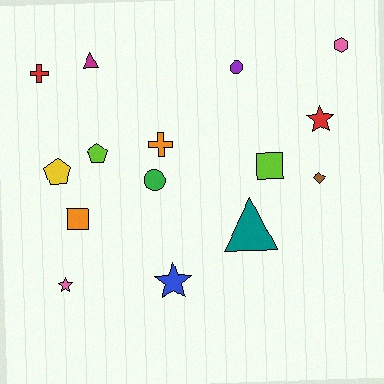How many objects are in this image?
There are 15 objects.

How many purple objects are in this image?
There is 1 purple object.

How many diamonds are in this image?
There is 1 diamond.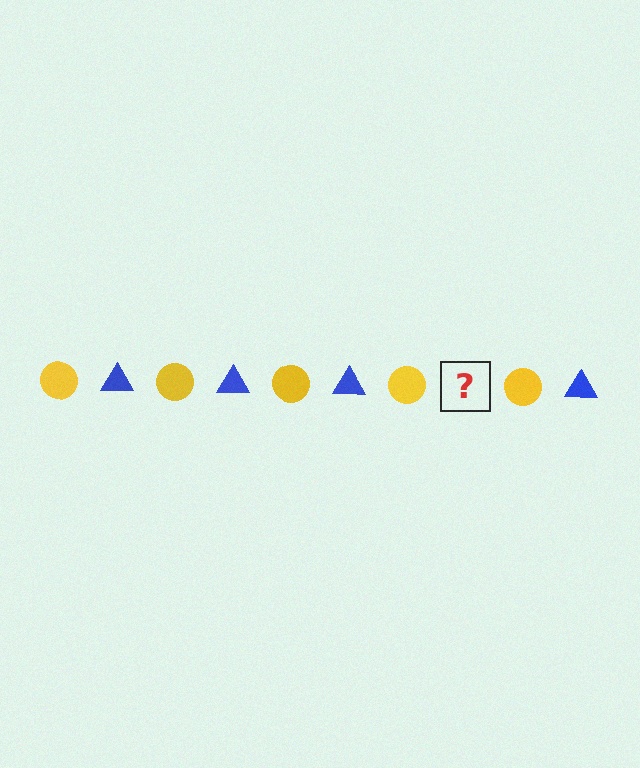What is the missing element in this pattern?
The missing element is a blue triangle.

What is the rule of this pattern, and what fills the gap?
The rule is that the pattern alternates between yellow circle and blue triangle. The gap should be filled with a blue triangle.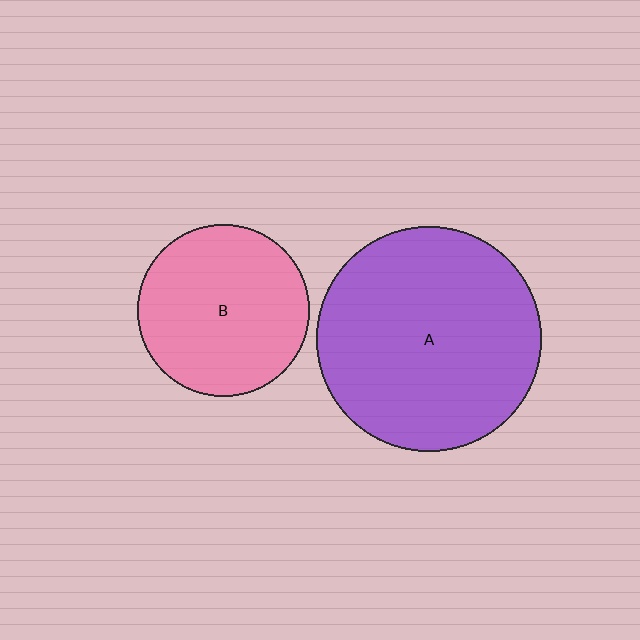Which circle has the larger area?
Circle A (purple).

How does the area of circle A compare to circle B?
Approximately 1.7 times.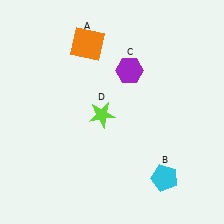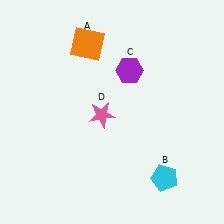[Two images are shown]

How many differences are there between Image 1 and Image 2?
There is 1 difference between the two images.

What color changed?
The star (D) changed from lime in Image 1 to pink in Image 2.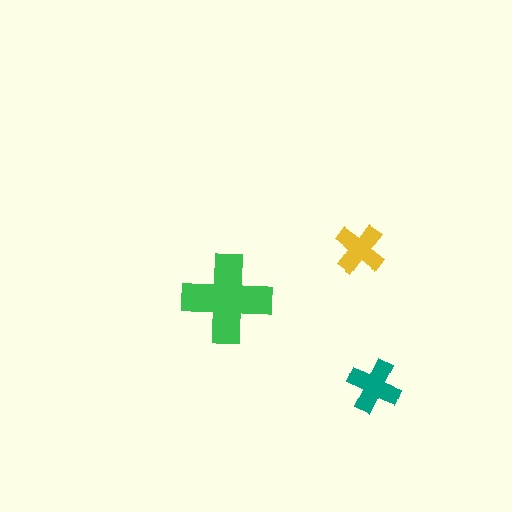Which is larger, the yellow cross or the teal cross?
The teal one.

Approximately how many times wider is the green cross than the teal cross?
About 1.5 times wider.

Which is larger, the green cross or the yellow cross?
The green one.